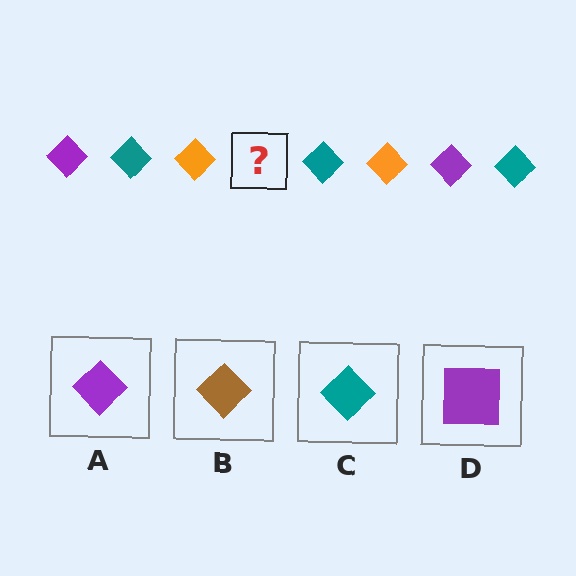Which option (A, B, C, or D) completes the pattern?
A.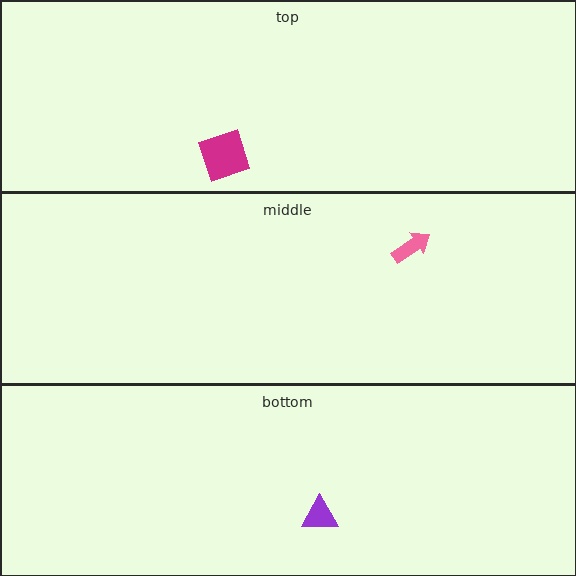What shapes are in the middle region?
The pink arrow.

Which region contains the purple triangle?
The bottom region.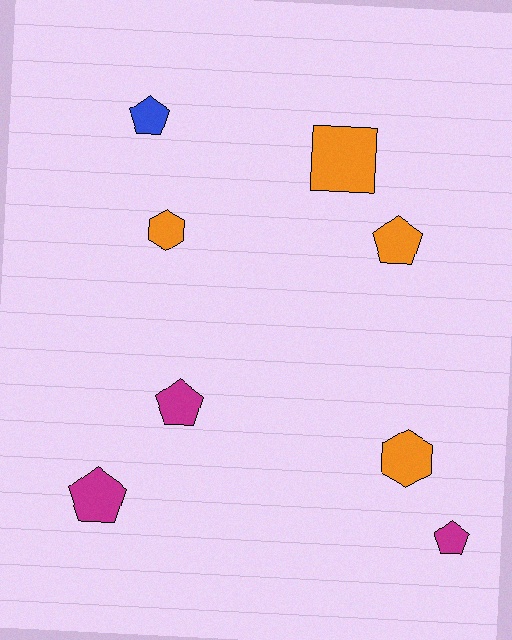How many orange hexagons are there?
There are 2 orange hexagons.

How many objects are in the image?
There are 8 objects.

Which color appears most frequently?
Orange, with 4 objects.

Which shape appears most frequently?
Pentagon, with 5 objects.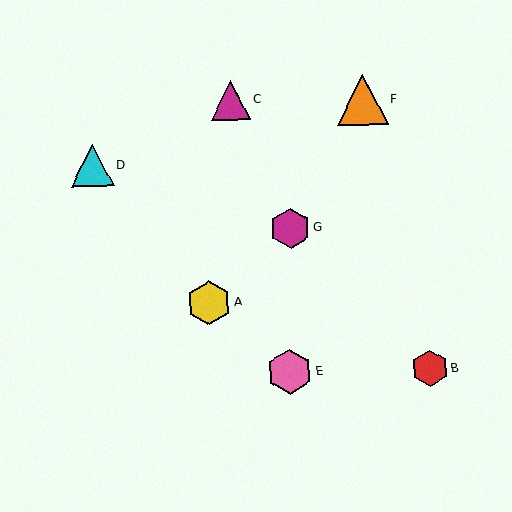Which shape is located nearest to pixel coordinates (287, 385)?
The pink hexagon (labeled E) at (290, 372) is nearest to that location.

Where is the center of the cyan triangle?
The center of the cyan triangle is at (92, 166).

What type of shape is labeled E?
Shape E is a pink hexagon.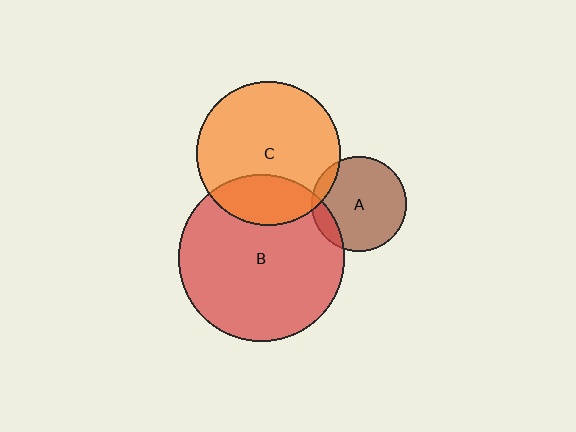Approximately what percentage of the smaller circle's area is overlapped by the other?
Approximately 10%.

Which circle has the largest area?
Circle B (red).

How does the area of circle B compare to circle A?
Approximately 3.0 times.